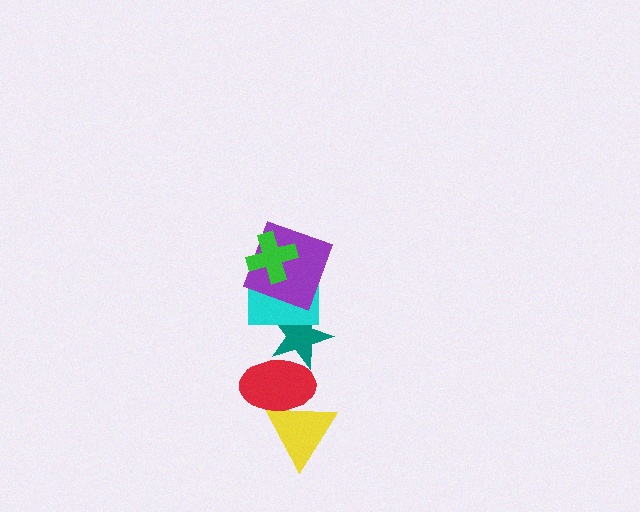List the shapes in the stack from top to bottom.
From top to bottom: the green cross, the purple square, the cyan rectangle, the teal star, the red ellipse, the yellow triangle.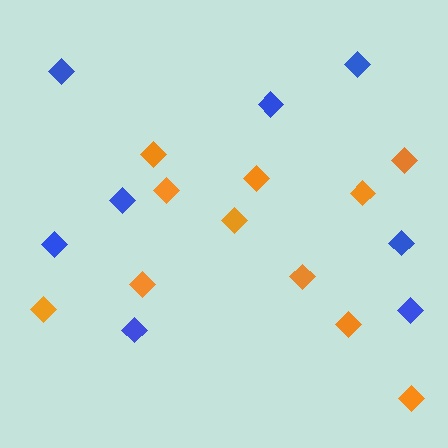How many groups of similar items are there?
There are 2 groups: one group of blue diamonds (8) and one group of orange diamonds (11).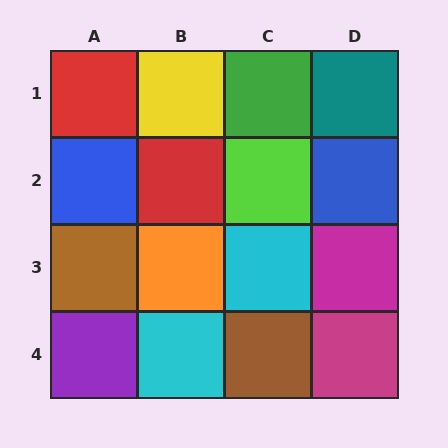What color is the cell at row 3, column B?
Orange.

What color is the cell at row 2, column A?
Blue.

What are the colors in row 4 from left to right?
Purple, cyan, brown, magenta.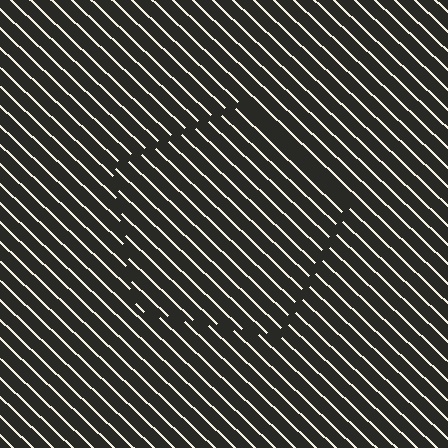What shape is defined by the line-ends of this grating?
An illusory pentagon. The interior of the shape contains the same grating, shifted by half a period — the contour is defined by the phase discontinuity where line-ends from the inner and outer gratings abut.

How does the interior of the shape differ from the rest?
The interior of the shape contains the same grating, shifted by half a period — the contour is defined by the phase discontinuity where line-ends from the inner and outer gratings abut.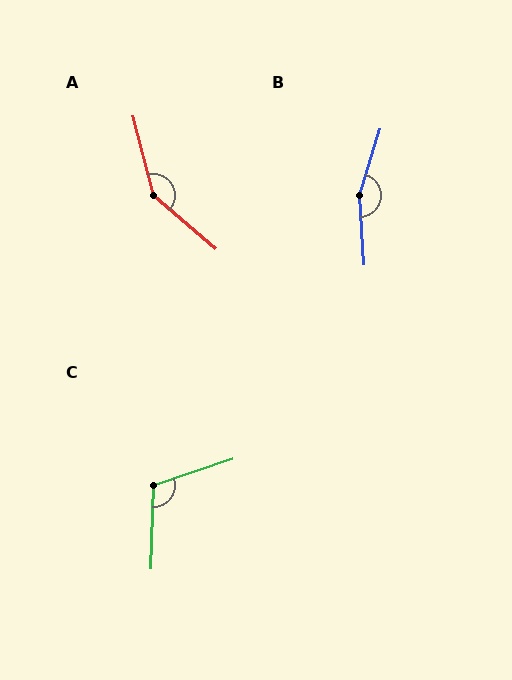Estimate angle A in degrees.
Approximately 145 degrees.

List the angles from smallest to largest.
C (110°), A (145°), B (159°).